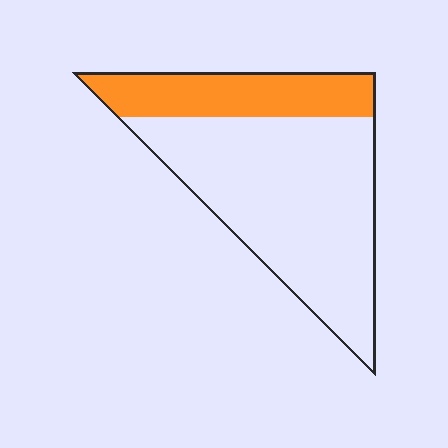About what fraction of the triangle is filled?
About one quarter (1/4).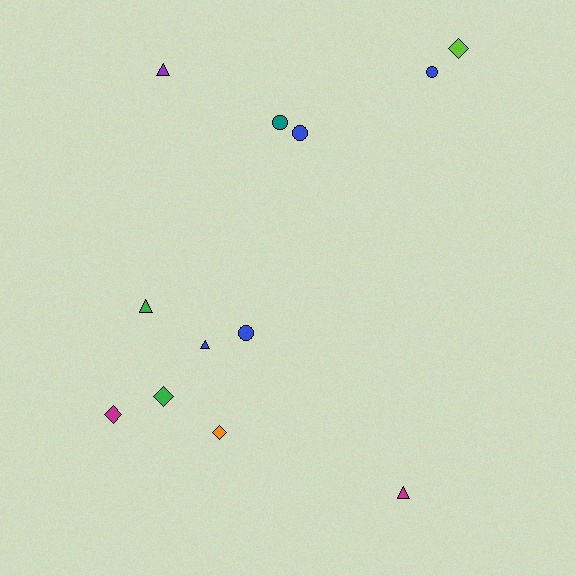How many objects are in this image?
There are 12 objects.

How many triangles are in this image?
There are 4 triangles.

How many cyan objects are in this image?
There are no cyan objects.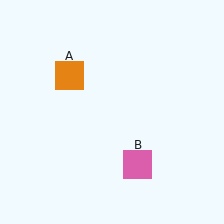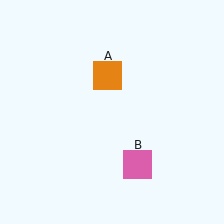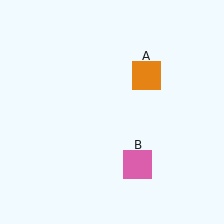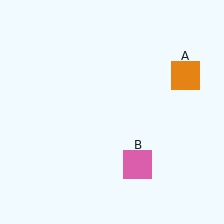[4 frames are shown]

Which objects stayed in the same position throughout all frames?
Pink square (object B) remained stationary.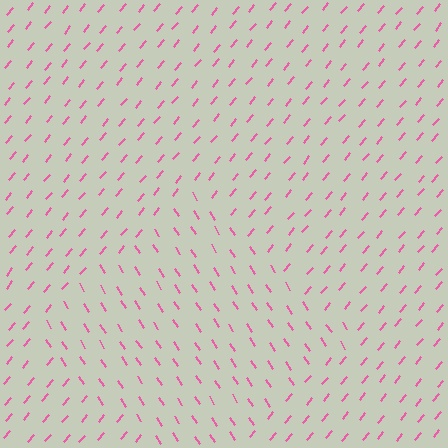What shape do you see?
I see a diamond.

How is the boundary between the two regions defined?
The boundary is defined purely by a change in line orientation (approximately 72 degrees difference). All lines are the same color and thickness.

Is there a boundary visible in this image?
Yes, there is a texture boundary formed by a change in line orientation.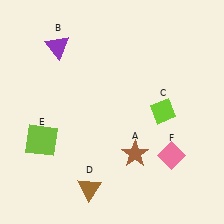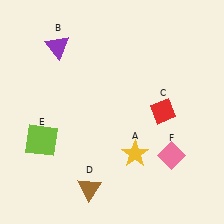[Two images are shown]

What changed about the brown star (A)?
In Image 1, A is brown. In Image 2, it changed to yellow.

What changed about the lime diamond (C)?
In Image 1, C is lime. In Image 2, it changed to red.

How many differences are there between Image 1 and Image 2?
There are 2 differences between the two images.